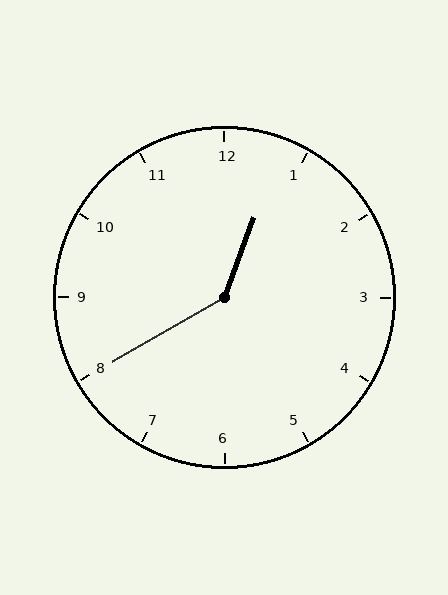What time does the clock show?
12:40.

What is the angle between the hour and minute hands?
Approximately 140 degrees.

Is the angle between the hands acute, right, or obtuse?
It is obtuse.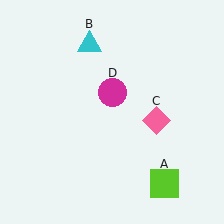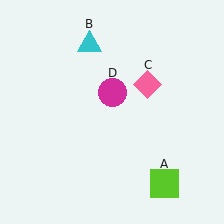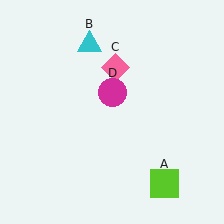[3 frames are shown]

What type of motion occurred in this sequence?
The pink diamond (object C) rotated counterclockwise around the center of the scene.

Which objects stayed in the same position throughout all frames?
Lime square (object A) and cyan triangle (object B) and magenta circle (object D) remained stationary.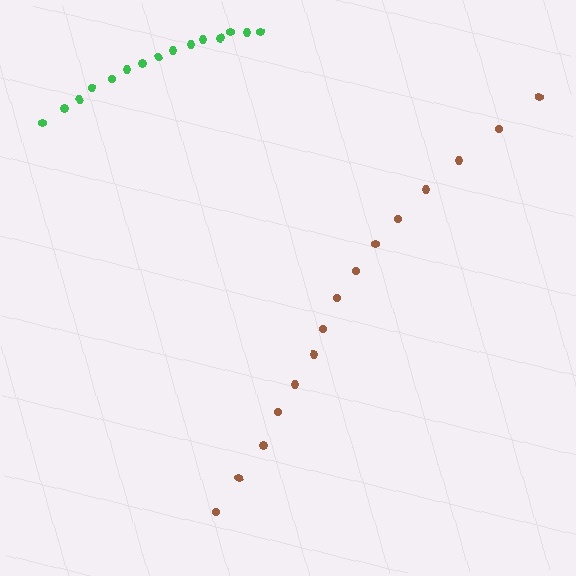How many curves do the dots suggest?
There are 2 distinct paths.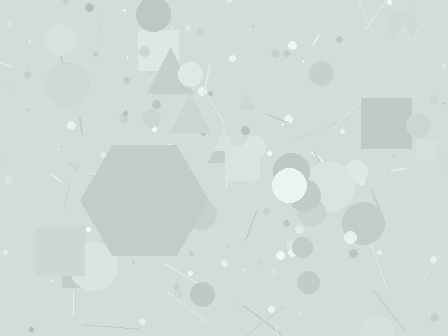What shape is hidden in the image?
A hexagon is hidden in the image.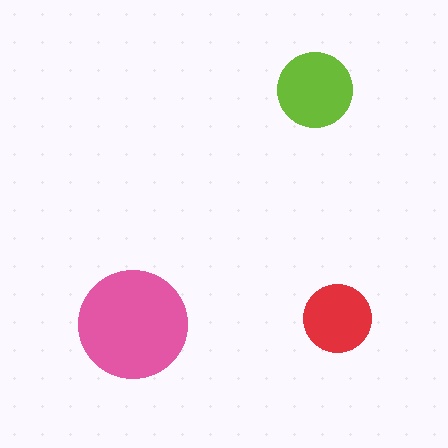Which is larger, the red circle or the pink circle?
The pink one.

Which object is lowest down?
The pink circle is bottommost.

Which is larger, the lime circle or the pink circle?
The pink one.